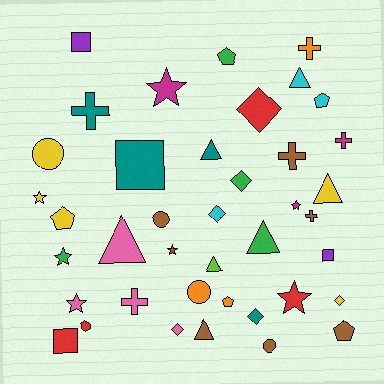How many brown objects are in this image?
There are 6 brown objects.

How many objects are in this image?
There are 40 objects.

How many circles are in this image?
There are 4 circles.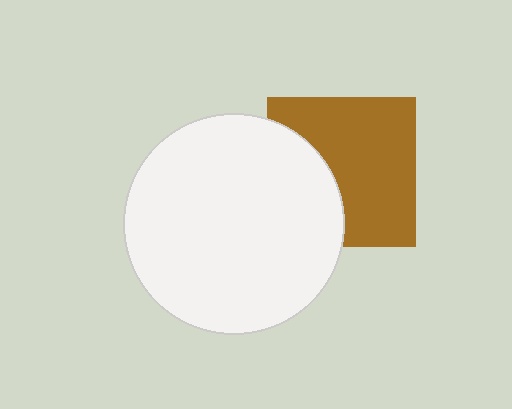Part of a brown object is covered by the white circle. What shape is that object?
It is a square.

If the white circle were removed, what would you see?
You would see the complete brown square.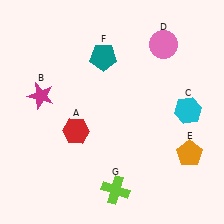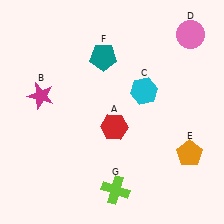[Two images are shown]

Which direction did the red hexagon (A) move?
The red hexagon (A) moved right.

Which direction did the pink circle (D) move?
The pink circle (D) moved right.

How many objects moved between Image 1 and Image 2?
3 objects moved between the two images.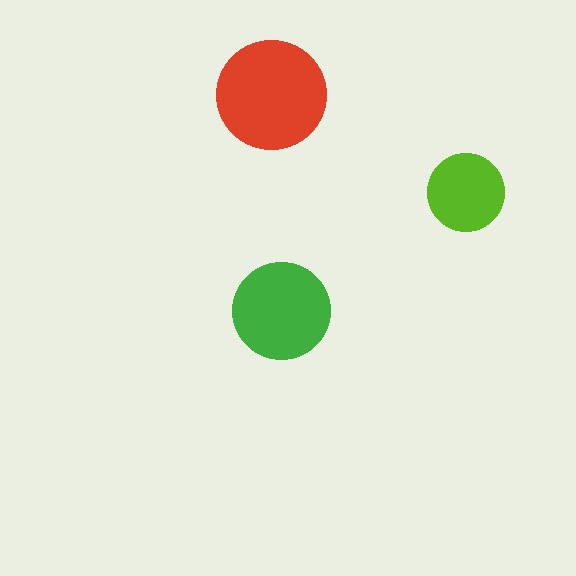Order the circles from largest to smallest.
the red one, the green one, the lime one.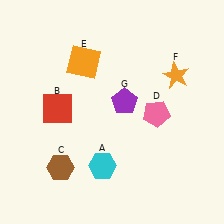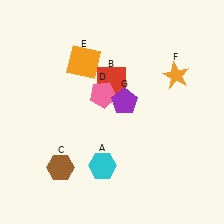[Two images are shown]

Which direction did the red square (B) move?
The red square (B) moved right.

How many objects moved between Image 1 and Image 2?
2 objects moved between the two images.